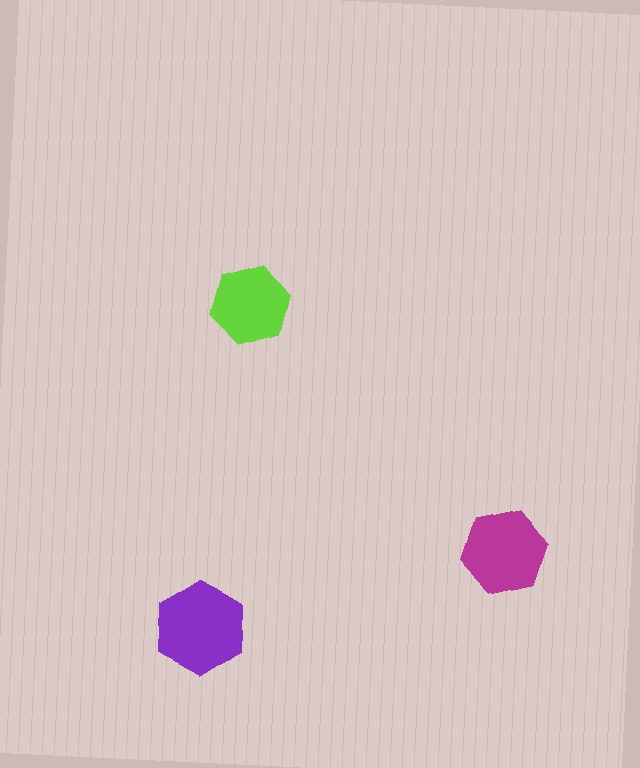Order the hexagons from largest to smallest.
the purple one, the magenta one, the lime one.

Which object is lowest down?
The purple hexagon is bottommost.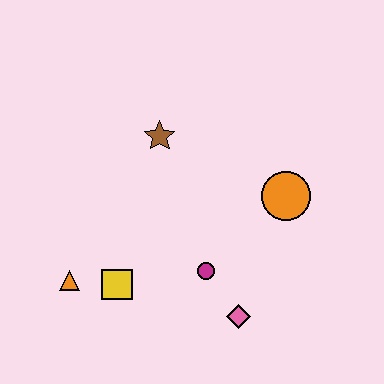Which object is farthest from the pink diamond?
The brown star is farthest from the pink diamond.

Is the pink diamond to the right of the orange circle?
No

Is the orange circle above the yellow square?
Yes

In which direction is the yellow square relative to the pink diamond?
The yellow square is to the left of the pink diamond.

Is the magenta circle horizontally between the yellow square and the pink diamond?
Yes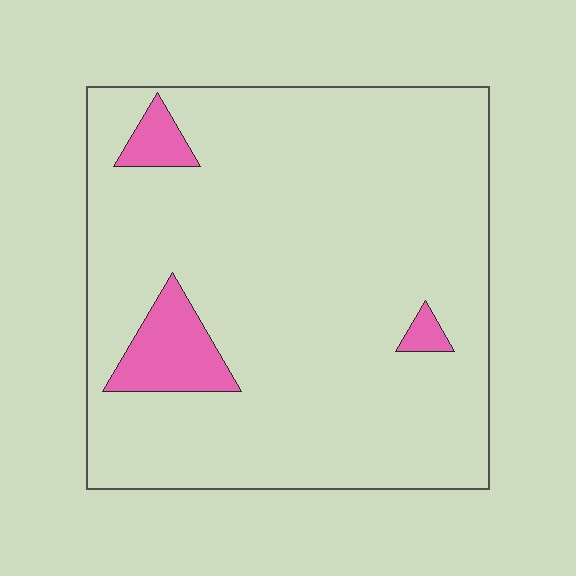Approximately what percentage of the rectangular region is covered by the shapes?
Approximately 10%.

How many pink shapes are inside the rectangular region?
3.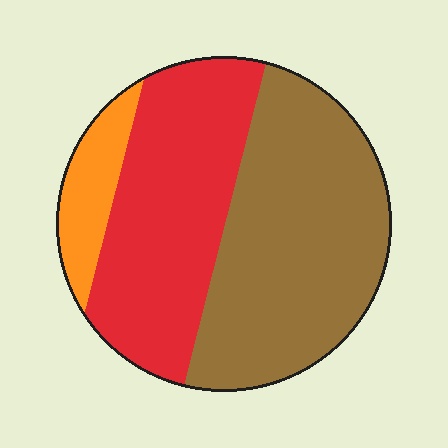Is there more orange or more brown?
Brown.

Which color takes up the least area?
Orange, at roughly 10%.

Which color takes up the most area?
Brown, at roughly 50%.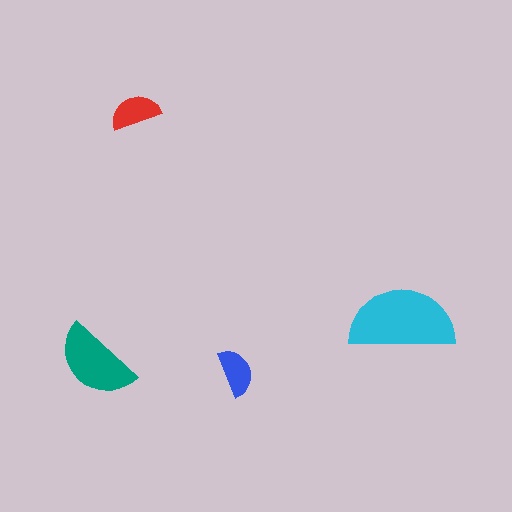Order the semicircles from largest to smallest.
the cyan one, the teal one, the red one, the blue one.